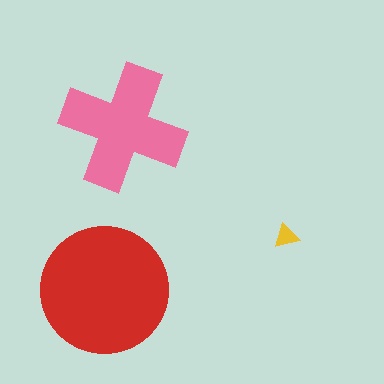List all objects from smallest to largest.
The yellow triangle, the pink cross, the red circle.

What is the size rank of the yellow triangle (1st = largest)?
3rd.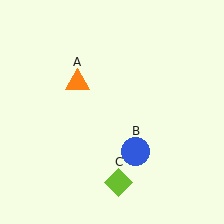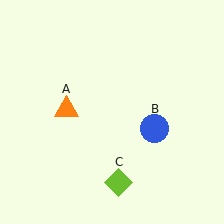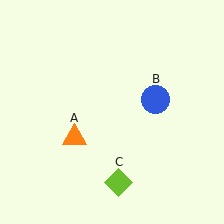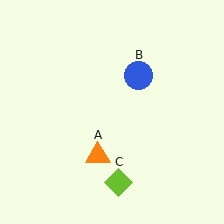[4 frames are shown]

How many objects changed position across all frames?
2 objects changed position: orange triangle (object A), blue circle (object B).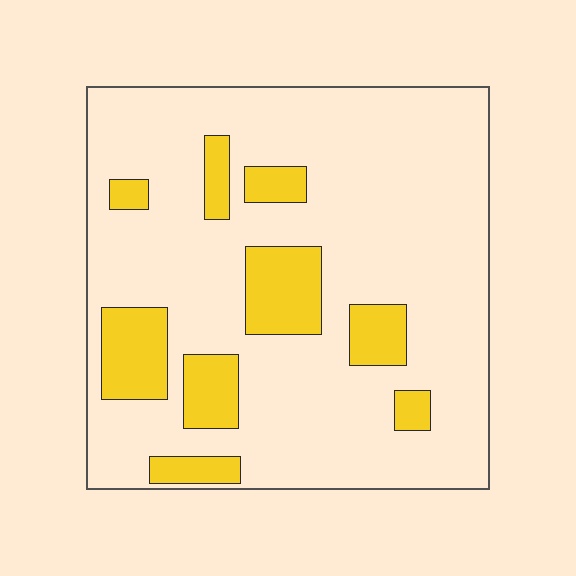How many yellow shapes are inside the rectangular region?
9.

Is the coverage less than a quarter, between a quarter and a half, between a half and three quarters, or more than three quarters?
Less than a quarter.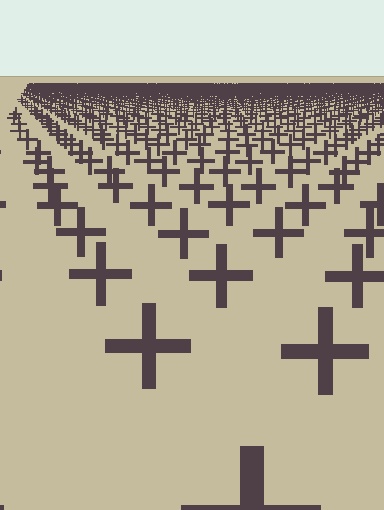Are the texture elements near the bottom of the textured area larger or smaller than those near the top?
Larger. Near the bottom, elements are closer to the viewer and appear at a bigger on-screen size.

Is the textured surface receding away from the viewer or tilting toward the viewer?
The surface is receding away from the viewer. Texture elements get smaller and denser toward the top.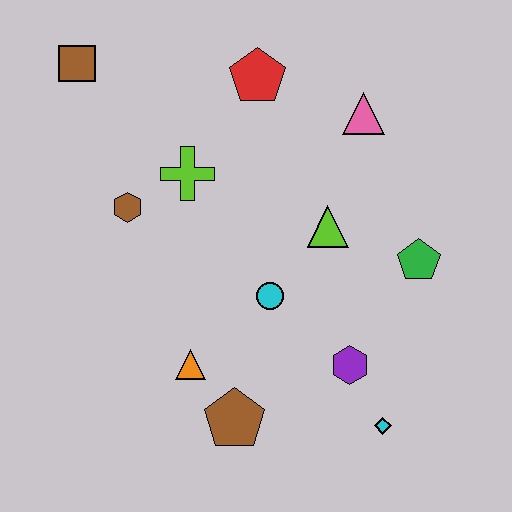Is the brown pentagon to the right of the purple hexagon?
No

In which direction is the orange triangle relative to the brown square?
The orange triangle is below the brown square.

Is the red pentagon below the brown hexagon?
No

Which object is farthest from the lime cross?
The cyan diamond is farthest from the lime cross.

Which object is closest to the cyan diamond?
The purple hexagon is closest to the cyan diamond.